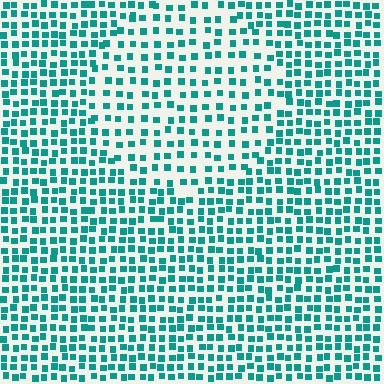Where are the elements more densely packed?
The elements are more densely packed outside the circle boundary.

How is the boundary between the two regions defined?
The boundary is defined by a change in element density (approximately 1.6x ratio). All elements are the same color, size, and shape.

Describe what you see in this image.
The image contains small teal elements arranged at two different densities. A circle-shaped region is visible where the elements are less densely packed than the surrounding area.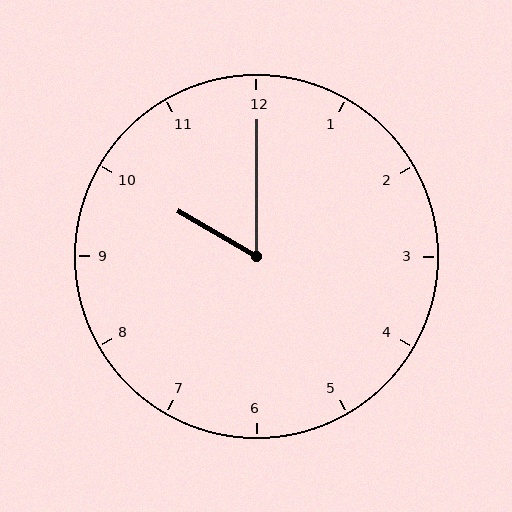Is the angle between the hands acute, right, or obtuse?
It is acute.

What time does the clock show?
10:00.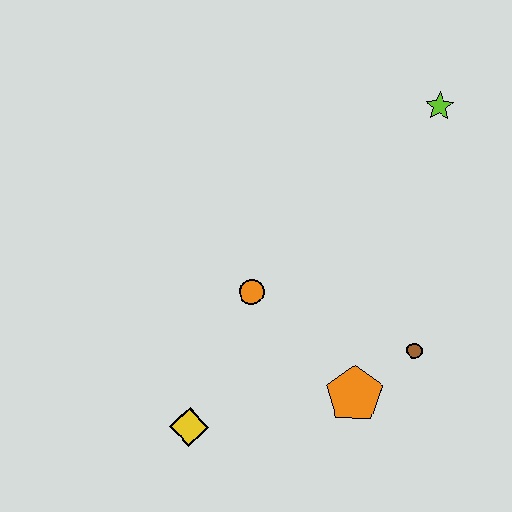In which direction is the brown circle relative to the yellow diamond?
The brown circle is to the right of the yellow diamond.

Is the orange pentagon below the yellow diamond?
No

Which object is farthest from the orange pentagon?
The lime star is farthest from the orange pentagon.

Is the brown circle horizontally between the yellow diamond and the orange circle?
No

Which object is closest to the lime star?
The brown circle is closest to the lime star.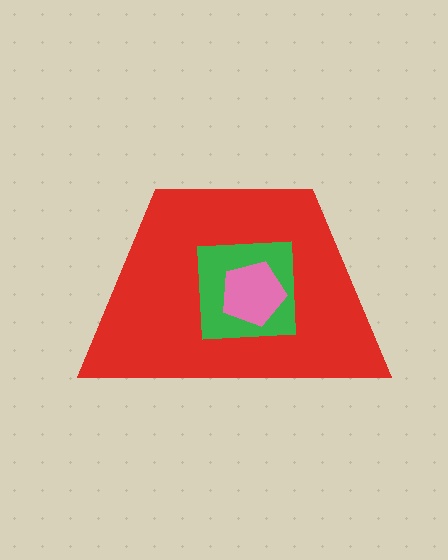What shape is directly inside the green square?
The pink pentagon.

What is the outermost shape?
The red trapezoid.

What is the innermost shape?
The pink pentagon.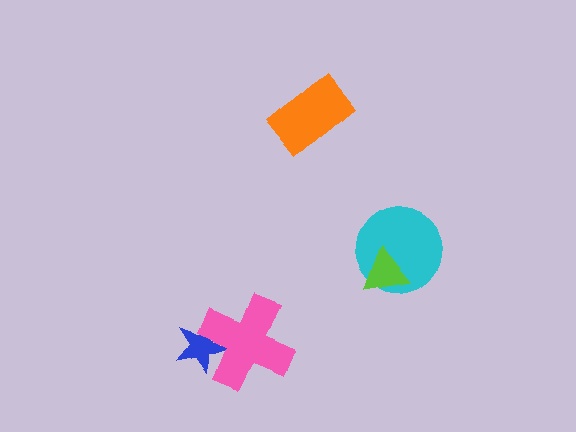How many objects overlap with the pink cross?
1 object overlaps with the pink cross.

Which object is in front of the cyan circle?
The lime triangle is in front of the cyan circle.